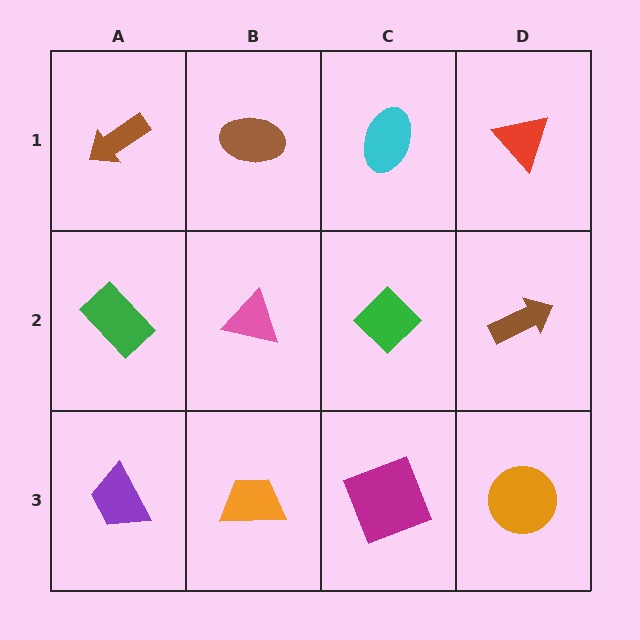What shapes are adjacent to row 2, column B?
A brown ellipse (row 1, column B), an orange trapezoid (row 3, column B), a green rectangle (row 2, column A), a green diamond (row 2, column C).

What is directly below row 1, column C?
A green diamond.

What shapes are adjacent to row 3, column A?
A green rectangle (row 2, column A), an orange trapezoid (row 3, column B).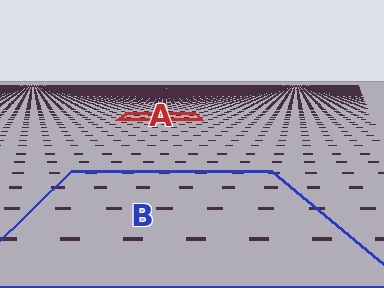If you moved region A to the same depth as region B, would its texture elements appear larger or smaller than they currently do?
They would appear larger. At a closer depth, the same texture elements are projected at a bigger on-screen size.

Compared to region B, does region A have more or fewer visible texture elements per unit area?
Region A has more texture elements per unit area — they are packed more densely because it is farther away.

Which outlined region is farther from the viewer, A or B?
Region A is farther from the viewer — the texture elements inside it appear smaller and more densely packed.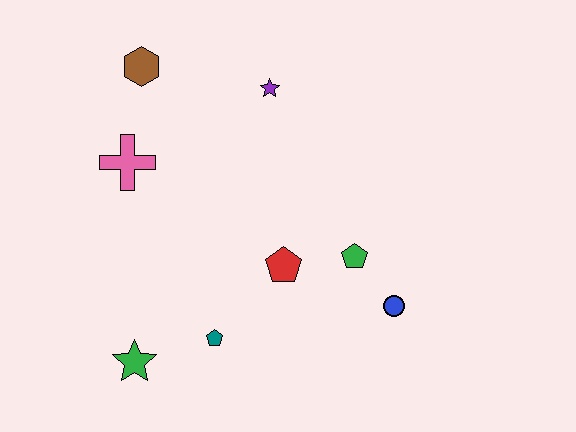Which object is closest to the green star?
The teal pentagon is closest to the green star.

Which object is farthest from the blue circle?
The brown hexagon is farthest from the blue circle.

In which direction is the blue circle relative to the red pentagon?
The blue circle is to the right of the red pentagon.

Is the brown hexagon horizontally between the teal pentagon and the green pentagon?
No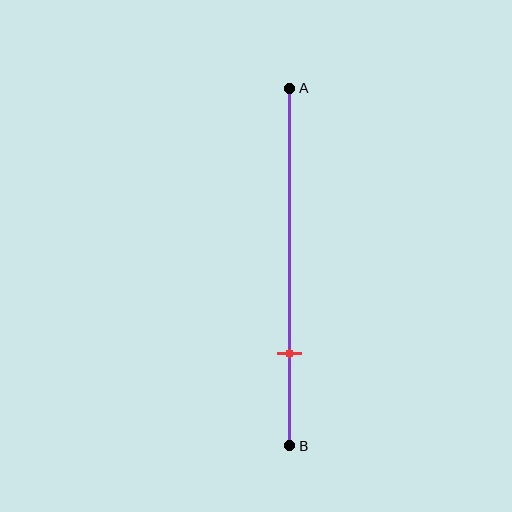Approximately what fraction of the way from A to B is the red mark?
The red mark is approximately 75% of the way from A to B.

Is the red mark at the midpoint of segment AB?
No, the mark is at about 75% from A, not at the 50% midpoint.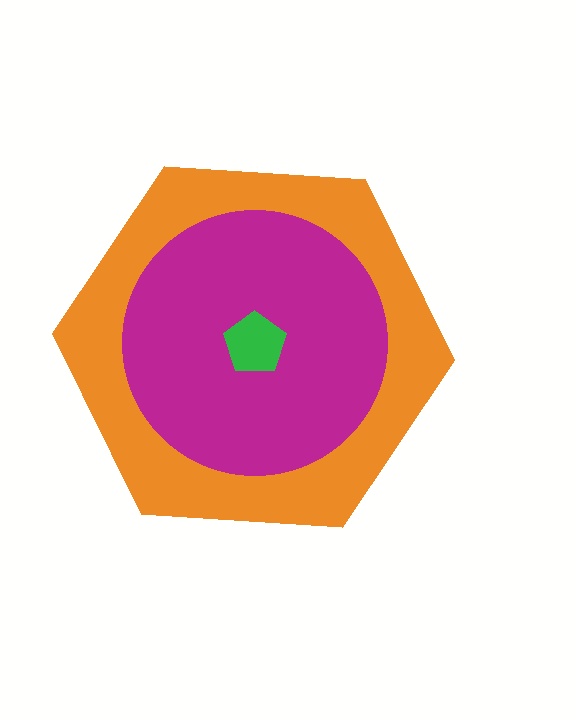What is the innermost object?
The green pentagon.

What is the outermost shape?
The orange hexagon.